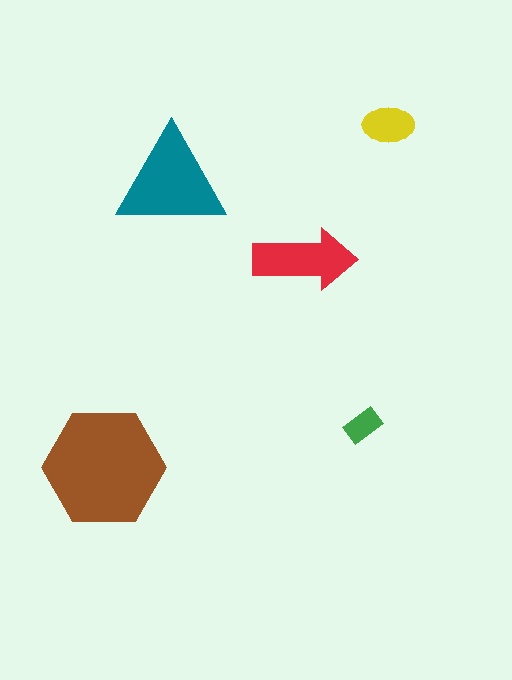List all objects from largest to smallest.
The brown hexagon, the teal triangle, the red arrow, the yellow ellipse, the green rectangle.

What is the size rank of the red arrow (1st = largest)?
3rd.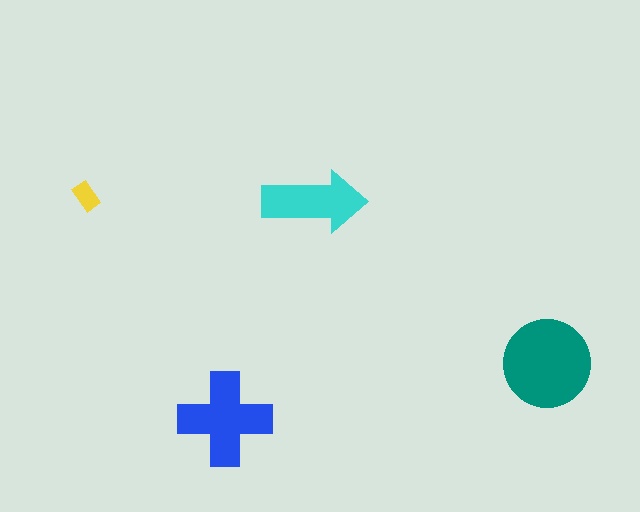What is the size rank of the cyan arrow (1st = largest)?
3rd.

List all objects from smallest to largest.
The yellow rectangle, the cyan arrow, the blue cross, the teal circle.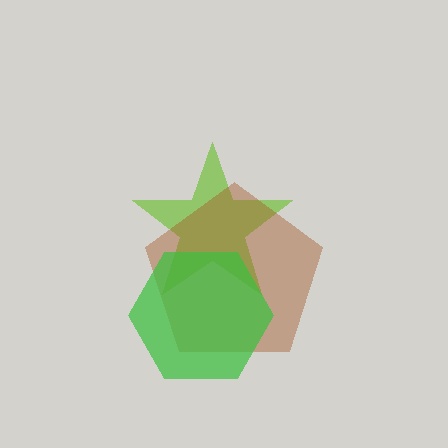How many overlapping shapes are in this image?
There are 3 overlapping shapes in the image.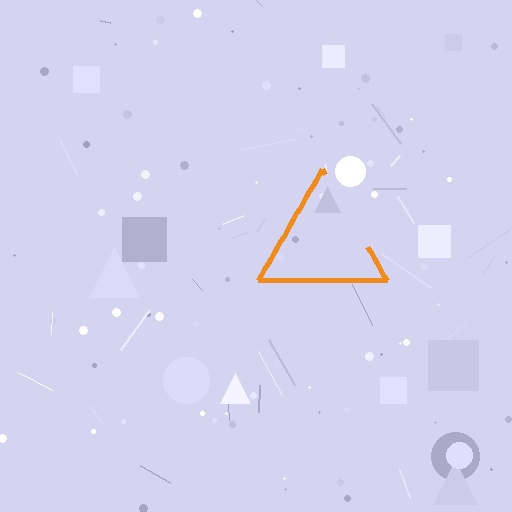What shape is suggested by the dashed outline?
The dashed outline suggests a triangle.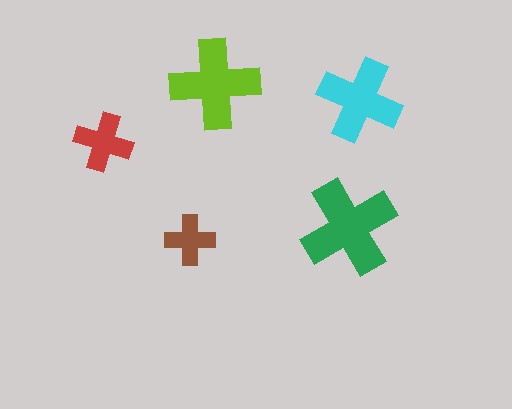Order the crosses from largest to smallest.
the green one, the lime one, the cyan one, the red one, the brown one.